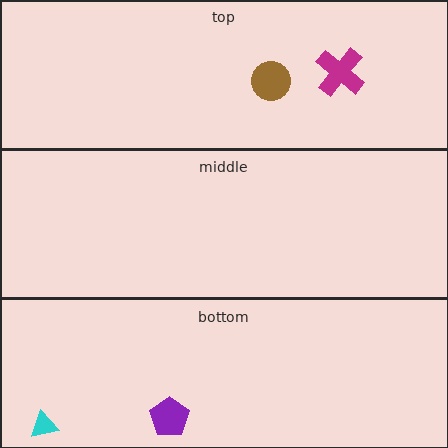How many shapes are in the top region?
2.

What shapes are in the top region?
The brown circle, the magenta cross.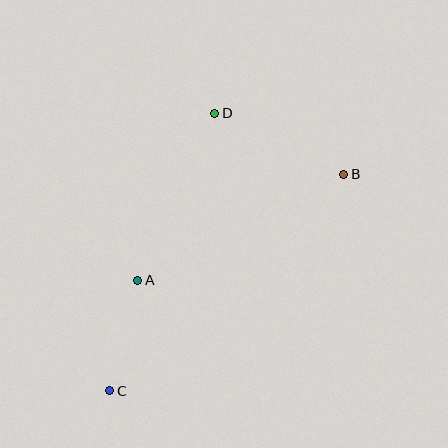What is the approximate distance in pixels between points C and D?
The distance between C and D is approximately 297 pixels.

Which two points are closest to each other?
Points A and C are closest to each other.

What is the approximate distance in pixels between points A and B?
The distance between A and B is approximately 232 pixels.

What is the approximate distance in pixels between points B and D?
The distance between B and D is approximately 143 pixels.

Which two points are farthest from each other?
Points B and C are farthest from each other.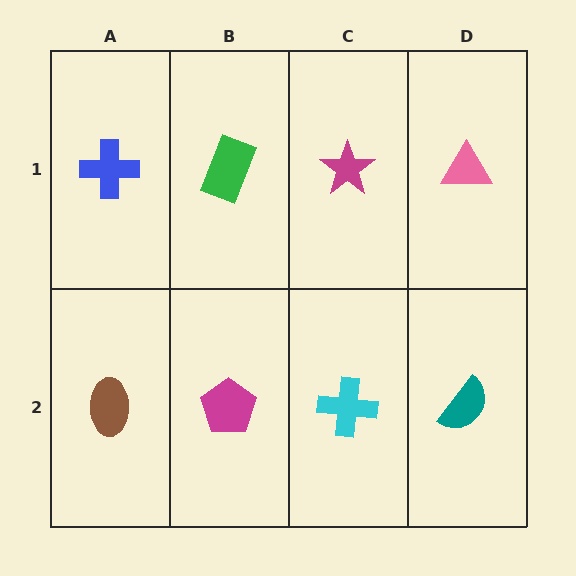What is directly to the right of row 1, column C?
A pink triangle.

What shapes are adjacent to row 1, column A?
A brown ellipse (row 2, column A), a green rectangle (row 1, column B).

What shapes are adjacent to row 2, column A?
A blue cross (row 1, column A), a magenta pentagon (row 2, column B).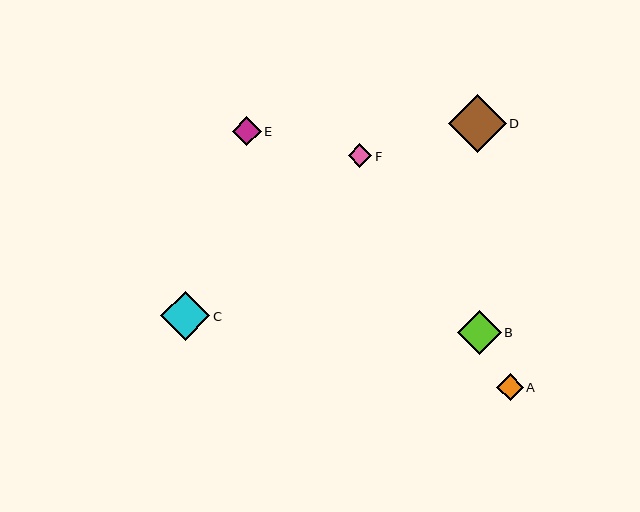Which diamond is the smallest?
Diamond F is the smallest with a size of approximately 24 pixels.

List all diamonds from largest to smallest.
From largest to smallest: D, C, B, E, A, F.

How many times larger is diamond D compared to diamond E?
Diamond D is approximately 2.0 times the size of diamond E.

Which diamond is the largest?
Diamond D is the largest with a size of approximately 57 pixels.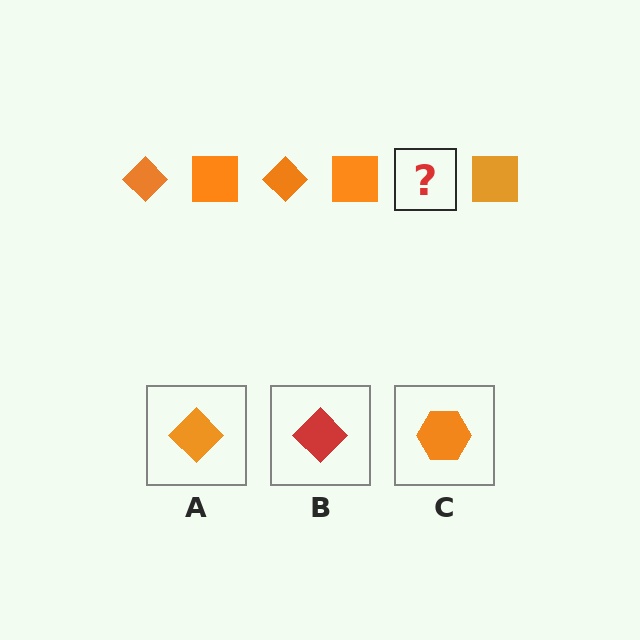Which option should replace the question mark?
Option A.